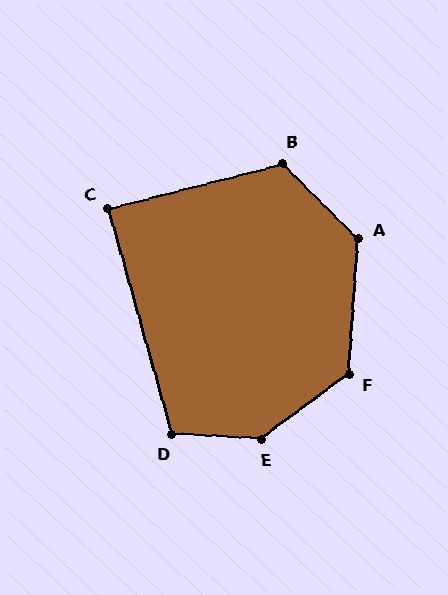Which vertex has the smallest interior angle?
C, at approximately 89 degrees.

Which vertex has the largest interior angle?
E, at approximately 140 degrees.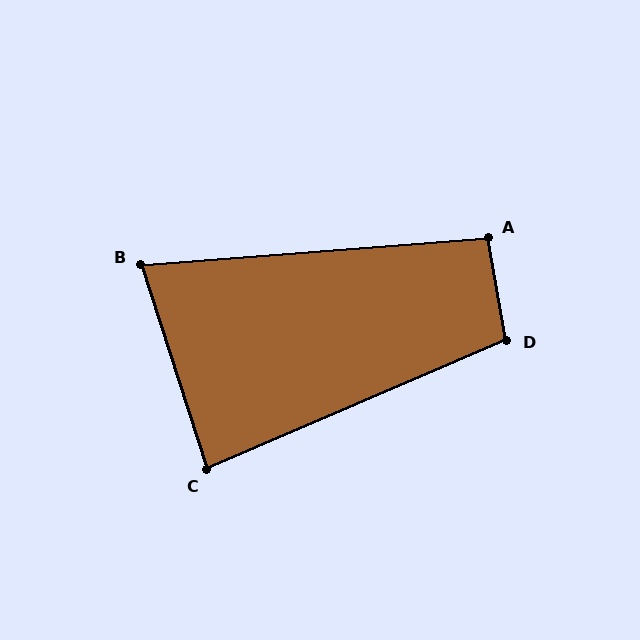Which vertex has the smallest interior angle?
B, at approximately 77 degrees.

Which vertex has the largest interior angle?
D, at approximately 103 degrees.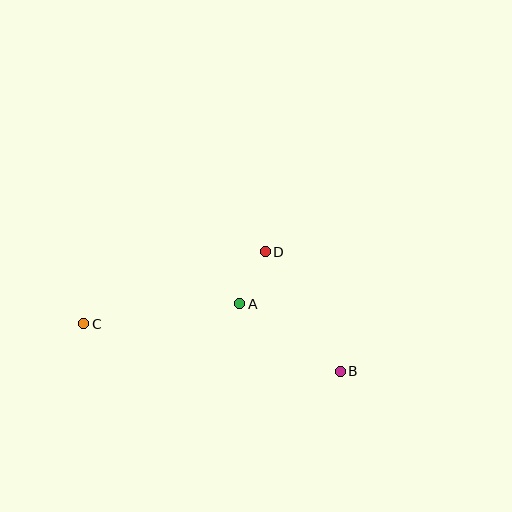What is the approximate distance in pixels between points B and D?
The distance between B and D is approximately 141 pixels.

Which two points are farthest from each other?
Points B and C are farthest from each other.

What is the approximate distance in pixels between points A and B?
The distance between A and B is approximately 121 pixels.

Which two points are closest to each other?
Points A and D are closest to each other.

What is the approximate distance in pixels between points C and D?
The distance between C and D is approximately 195 pixels.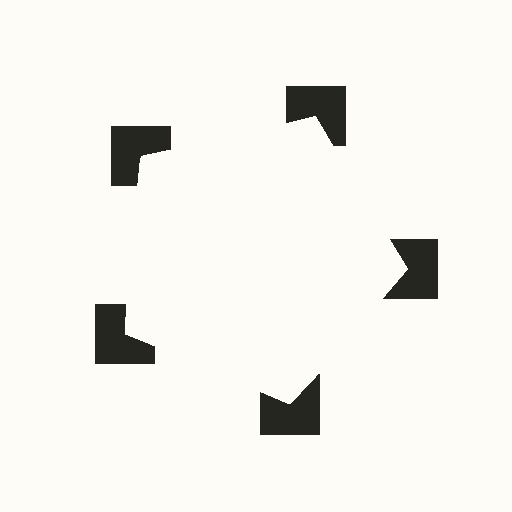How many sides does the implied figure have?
5 sides.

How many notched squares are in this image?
There are 5 — one at each vertex of the illusory pentagon.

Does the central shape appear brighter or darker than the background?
It typically appears slightly brighter than the background, even though no actual brightness change is drawn.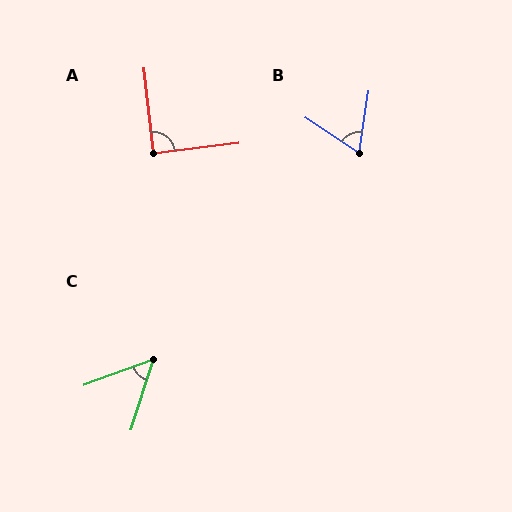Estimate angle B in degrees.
Approximately 65 degrees.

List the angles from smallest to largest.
C (51°), B (65°), A (90°).